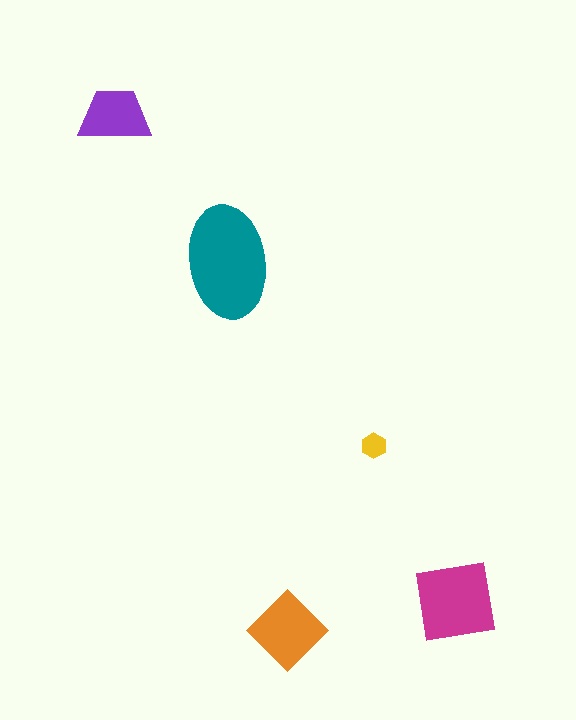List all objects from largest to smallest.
The teal ellipse, the magenta square, the orange diamond, the purple trapezoid, the yellow hexagon.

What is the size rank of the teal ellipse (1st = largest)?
1st.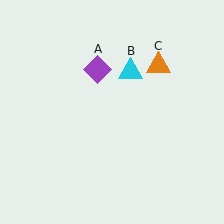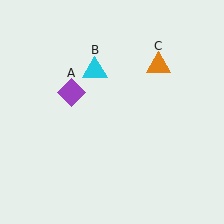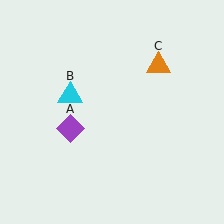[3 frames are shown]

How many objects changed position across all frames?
2 objects changed position: purple diamond (object A), cyan triangle (object B).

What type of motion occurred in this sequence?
The purple diamond (object A), cyan triangle (object B) rotated counterclockwise around the center of the scene.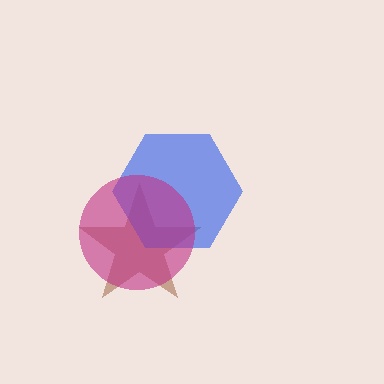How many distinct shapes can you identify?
There are 3 distinct shapes: a brown star, a blue hexagon, a magenta circle.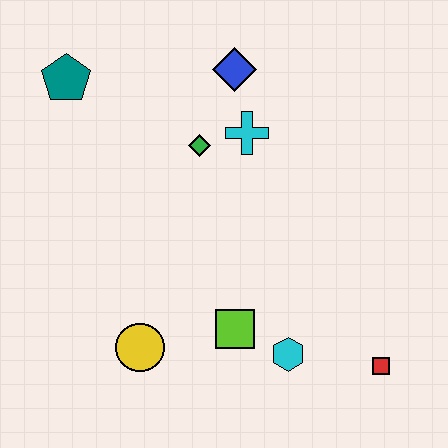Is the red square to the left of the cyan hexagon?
No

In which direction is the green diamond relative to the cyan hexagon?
The green diamond is above the cyan hexagon.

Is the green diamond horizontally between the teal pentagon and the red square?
Yes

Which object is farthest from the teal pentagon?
The red square is farthest from the teal pentagon.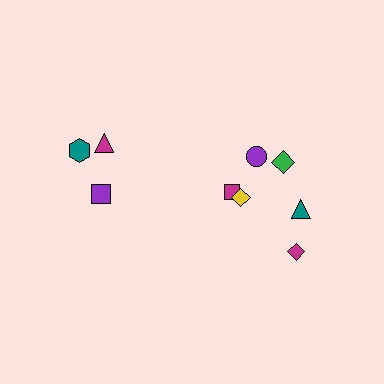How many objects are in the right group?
There are 6 objects.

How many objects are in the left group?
There are 3 objects.